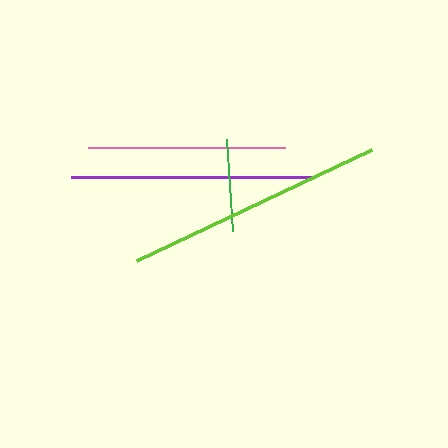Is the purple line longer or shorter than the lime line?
The lime line is longer than the purple line.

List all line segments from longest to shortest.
From longest to shortest: lime, purple, pink, green.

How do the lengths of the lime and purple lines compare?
The lime and purple lines are approximately the same length.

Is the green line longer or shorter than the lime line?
The lime line is longer than the green line.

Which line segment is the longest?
The lime line is the longest at approximately 259 pixels.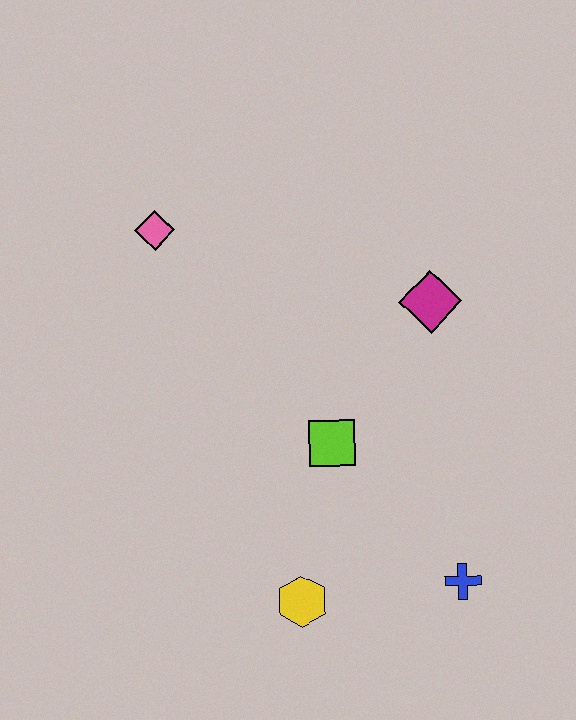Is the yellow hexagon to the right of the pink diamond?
Yes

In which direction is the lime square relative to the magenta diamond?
The lime square is below the magenta diamond.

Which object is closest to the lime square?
The yellow hexagon is closest to the lime square.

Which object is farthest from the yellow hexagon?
The pink diamond is farthest from the yellow hexagon.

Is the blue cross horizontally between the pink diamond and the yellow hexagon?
No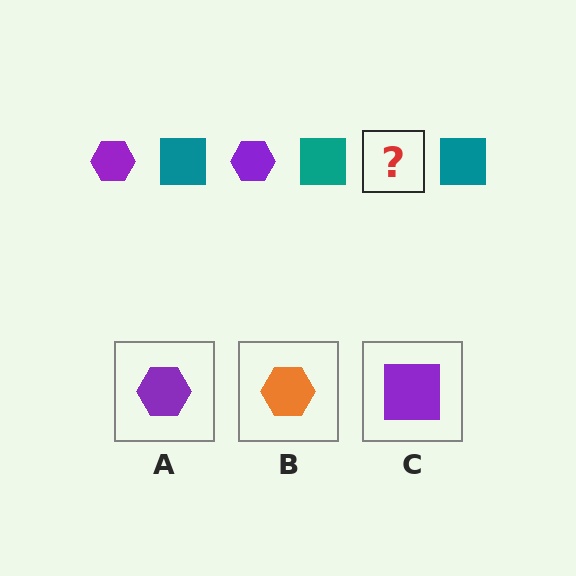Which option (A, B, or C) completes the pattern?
A.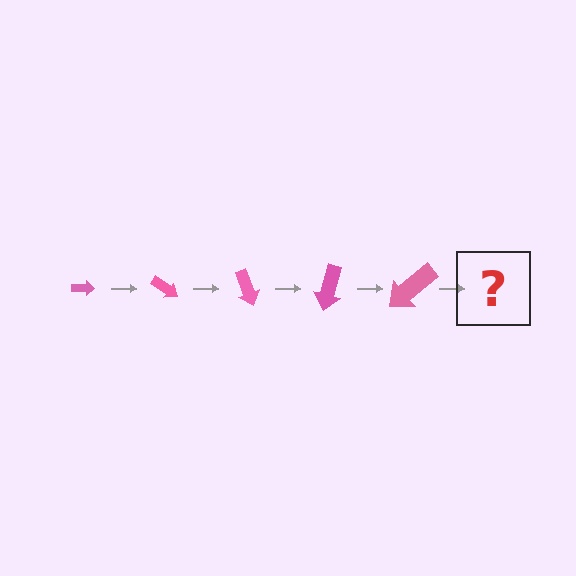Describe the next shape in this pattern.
It should be an arrow, larger than the previous one and rotated 175 degrees from the start.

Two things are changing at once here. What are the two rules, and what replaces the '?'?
The two rules are that the arrow grows larger each step and it rotates 35 degrees each step. The '?' should be an arrow, larger than the previous one and rotated 175 degrees from the start.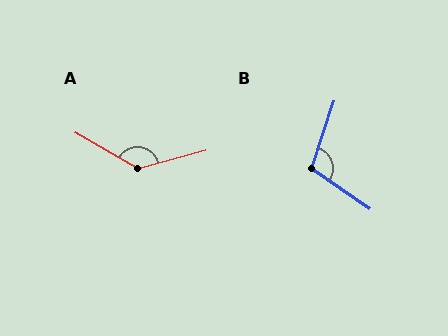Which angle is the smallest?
B, at approximately 106 degrees.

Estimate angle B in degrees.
Approximately 106 degrees.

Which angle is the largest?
A, at approximately 135 degrees.